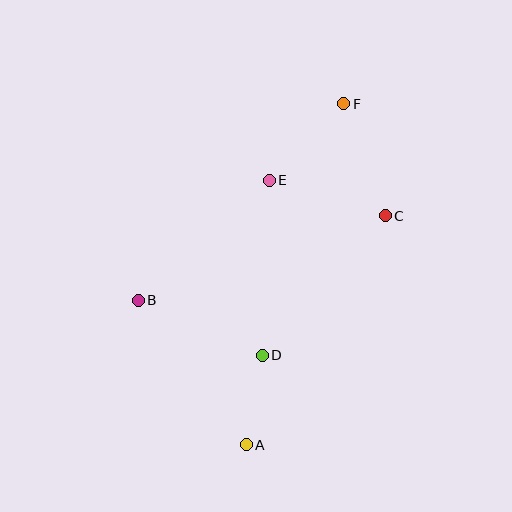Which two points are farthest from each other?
Points A and F are farthest from each other.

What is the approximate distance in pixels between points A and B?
The distance between A and B is approximately 180 pixels.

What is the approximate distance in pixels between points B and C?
The distance between B and C is approximately 261 pixels.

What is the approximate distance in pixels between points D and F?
The distance between D and F is approximately 264 pixels.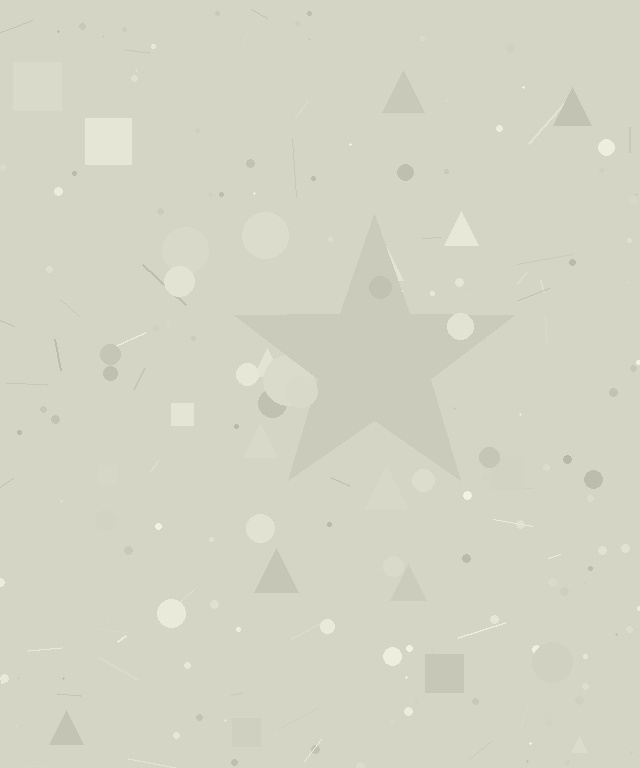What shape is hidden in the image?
A star is hidden in the image.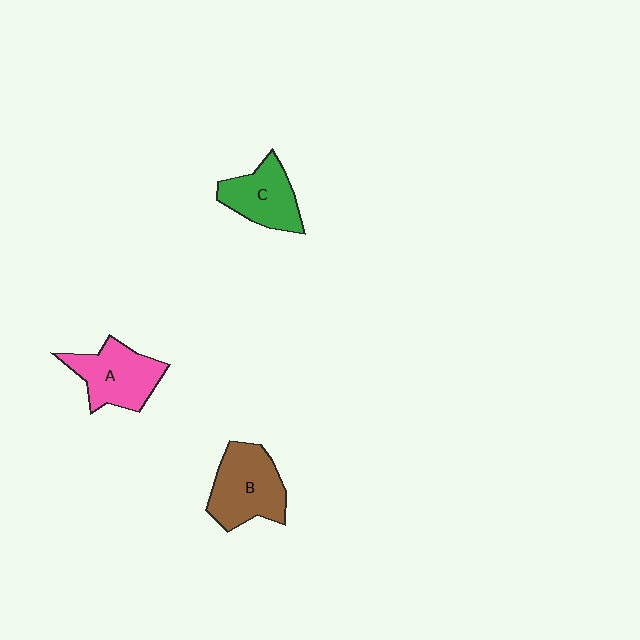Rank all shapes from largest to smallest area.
From largest to smallest: B (brown), A (pink), C (green).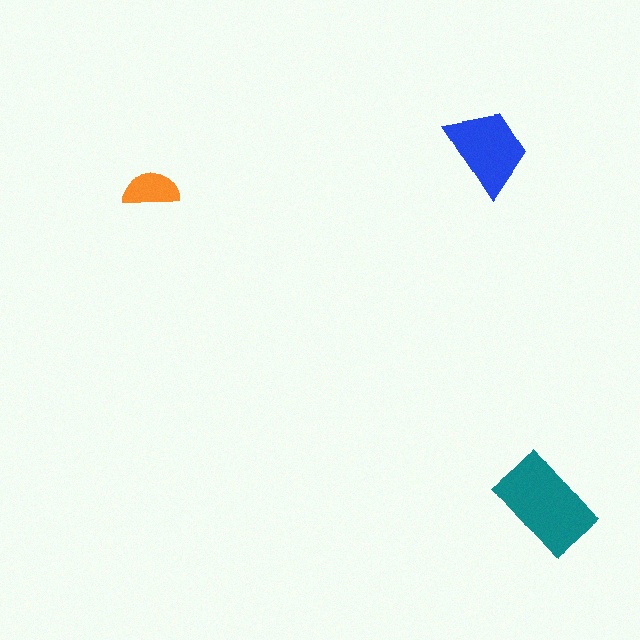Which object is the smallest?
The orange semicircle.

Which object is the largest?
The teal rectangle.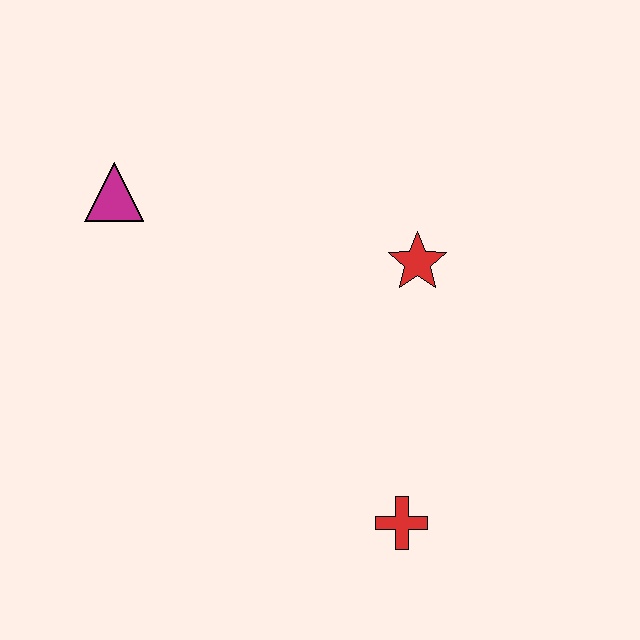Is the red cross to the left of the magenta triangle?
No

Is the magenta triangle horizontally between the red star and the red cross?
No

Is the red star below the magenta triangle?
Yes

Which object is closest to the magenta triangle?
The red star is closest to the magenta triangle.